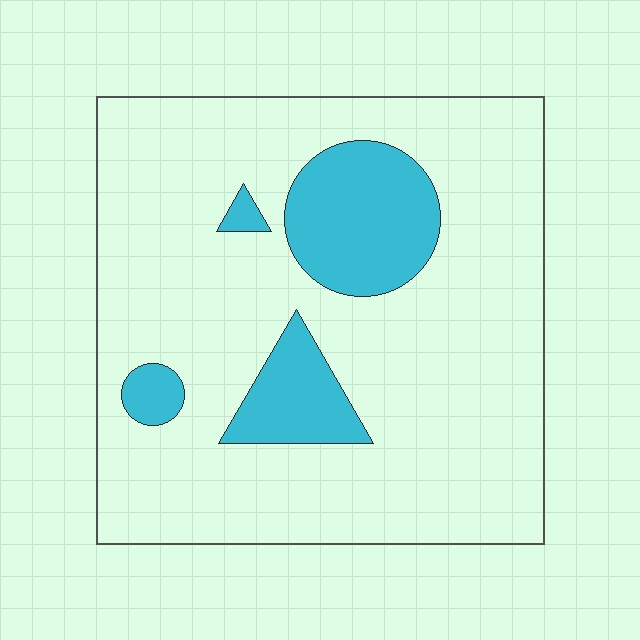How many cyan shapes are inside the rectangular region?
4.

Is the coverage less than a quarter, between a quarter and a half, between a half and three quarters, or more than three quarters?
Less than a quarter.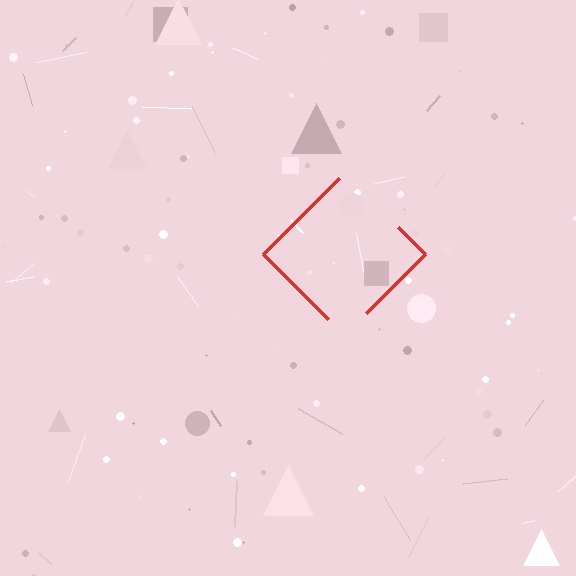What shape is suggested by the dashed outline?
The dashed outline suggests a diamond.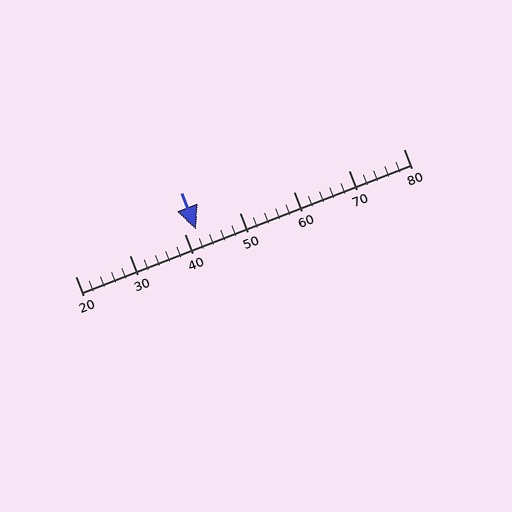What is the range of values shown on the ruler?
The ruler shows values from 20 to 80.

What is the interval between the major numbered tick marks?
The major tick marks are spaced 10 units apart.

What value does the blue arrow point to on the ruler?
The blue arrow points to approximately 42.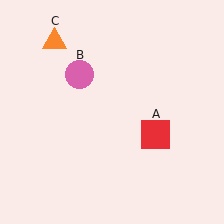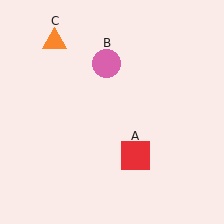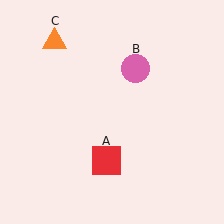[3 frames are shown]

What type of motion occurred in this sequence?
The red square (object A), pink circle (object B) rotated clockwise around the center of the scene.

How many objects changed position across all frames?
2 objects changed position: red square (object A), pink circle (object B).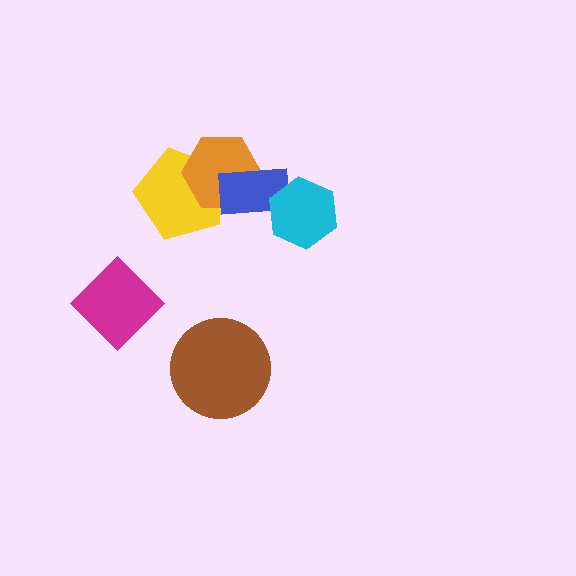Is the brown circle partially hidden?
No, no other shape covers it.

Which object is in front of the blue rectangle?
The cyan hexagon is in front of the blue rectangle.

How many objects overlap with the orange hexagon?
2 objects overlap with the orange hexagon.